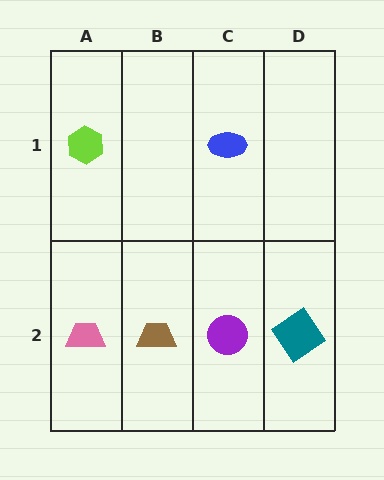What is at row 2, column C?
A purple circle.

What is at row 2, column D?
A teal diamond.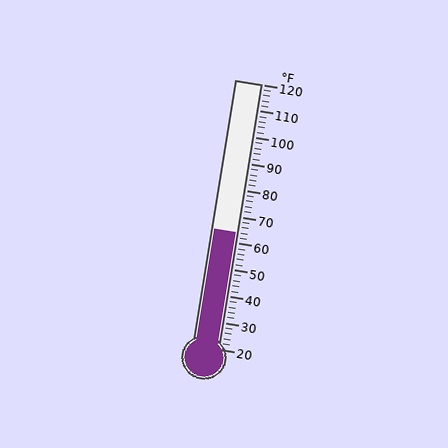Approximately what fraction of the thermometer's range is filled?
The thermometer is filled to approximately 45% of its range.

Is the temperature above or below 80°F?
The temperature is below 80°F.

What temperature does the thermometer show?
The thermometer shows approximately 64°F.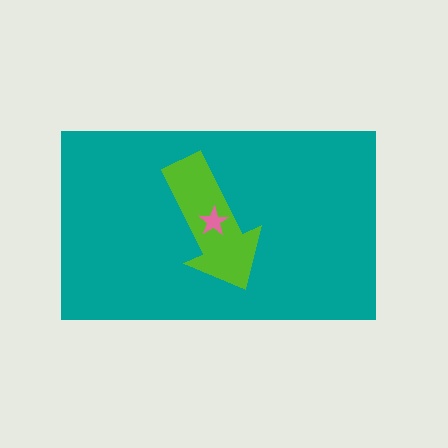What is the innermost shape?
The pink star.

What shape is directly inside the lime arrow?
The pink star.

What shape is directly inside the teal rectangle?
The lime arrow.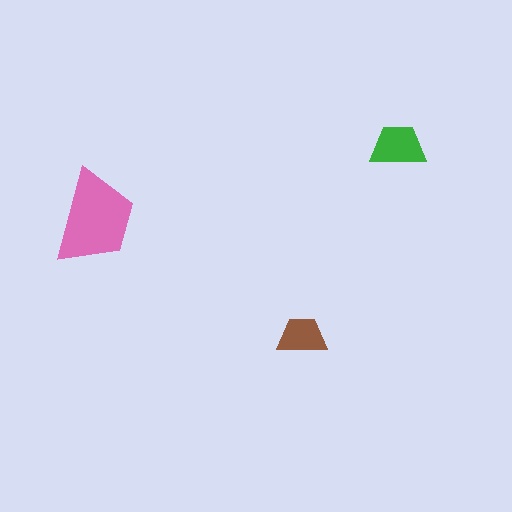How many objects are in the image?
There are 3 objects in the image.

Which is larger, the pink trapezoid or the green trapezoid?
The pink one.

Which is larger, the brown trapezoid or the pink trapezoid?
The pink one.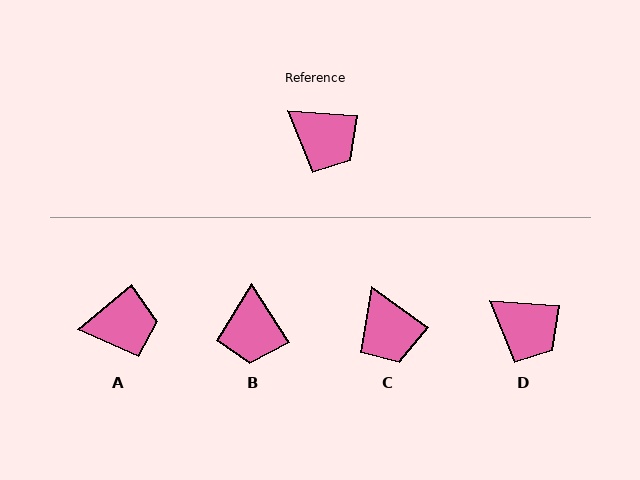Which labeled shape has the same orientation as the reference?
D.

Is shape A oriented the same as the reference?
No, it is off by about 44 degrees.